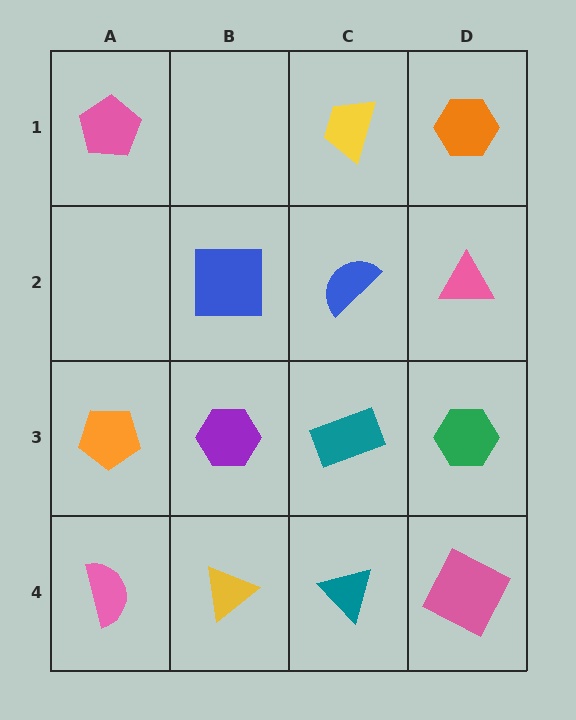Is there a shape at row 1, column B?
No, that cell is empty.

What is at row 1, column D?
An orange hexagon.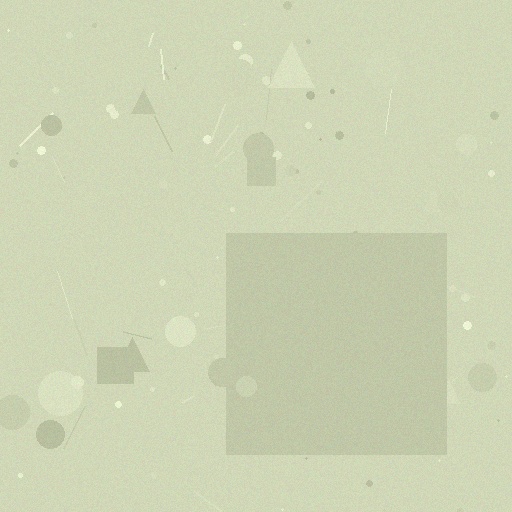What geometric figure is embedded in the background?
A square is embedded in the background.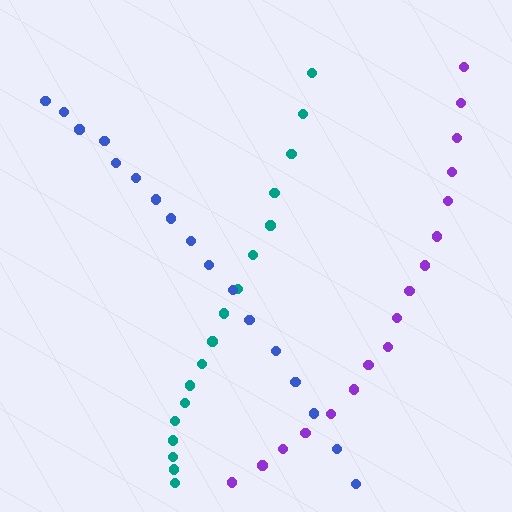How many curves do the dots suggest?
There are 3 distinct paths.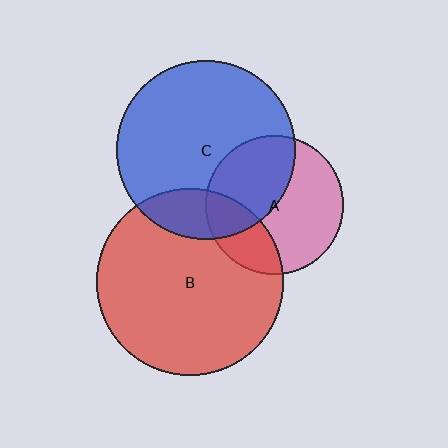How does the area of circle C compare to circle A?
Approximately 1.7 times.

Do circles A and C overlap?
Yes.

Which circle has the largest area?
Circle B (red).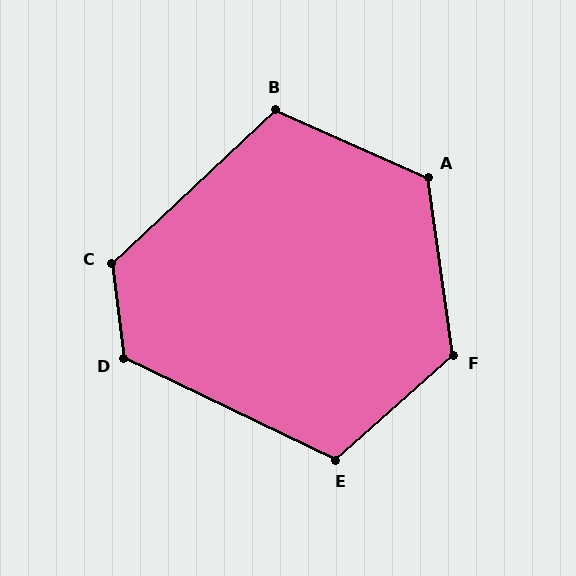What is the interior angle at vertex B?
Approximately 113 degrees (obtuse).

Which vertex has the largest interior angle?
C, at approximately 125 degrees.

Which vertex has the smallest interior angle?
E, at approximately 113 degrees.